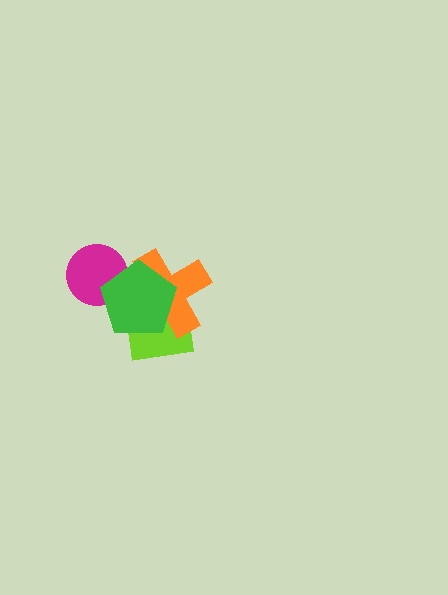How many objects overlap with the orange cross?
2 objects overlap with the orange cross.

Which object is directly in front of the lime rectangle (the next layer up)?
The orange cross is directly in front of the lime rectangle.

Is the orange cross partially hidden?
Yes, it is partially covered by another shape.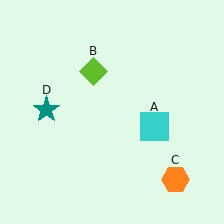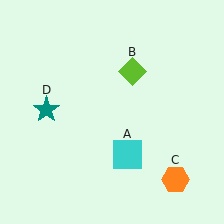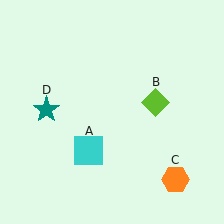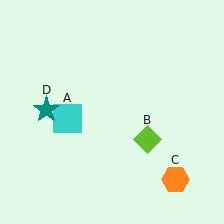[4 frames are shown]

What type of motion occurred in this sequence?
The cyan square (object A), lime diamond (object B) rotated clockwise around the center of the scene.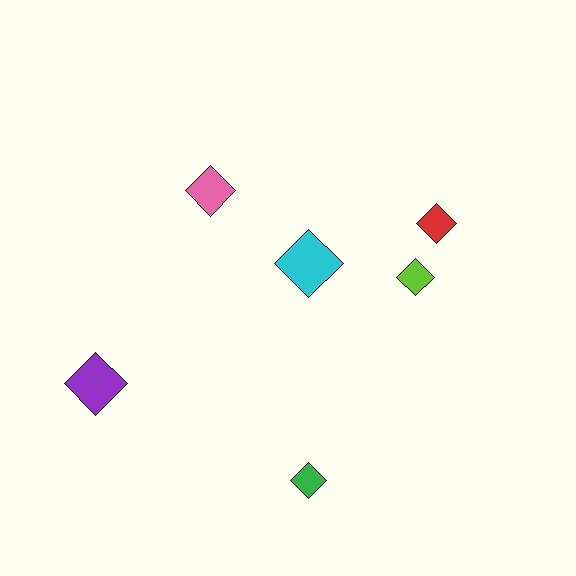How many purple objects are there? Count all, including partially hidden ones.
There is 1 purple object.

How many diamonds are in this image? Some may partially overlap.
There are 6 diamonds.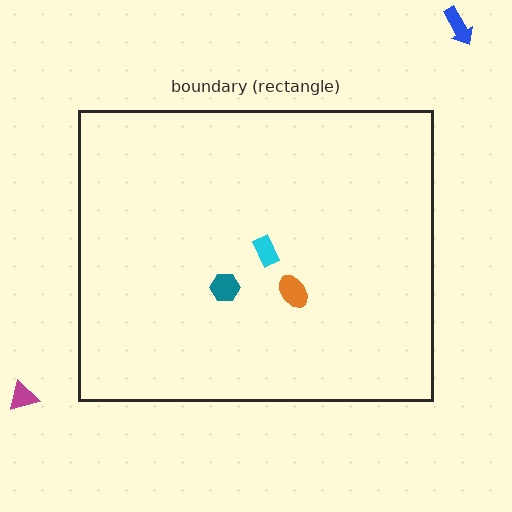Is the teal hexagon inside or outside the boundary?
Inside.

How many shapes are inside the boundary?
3 inside, 2 outside.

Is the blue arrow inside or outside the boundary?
Outside.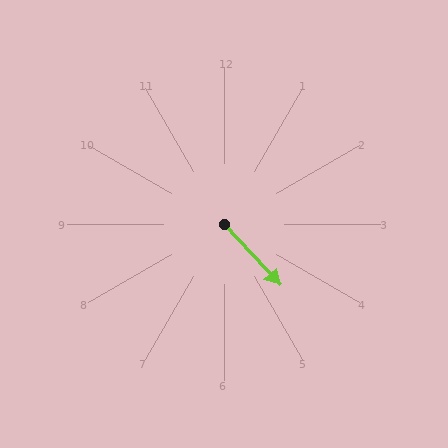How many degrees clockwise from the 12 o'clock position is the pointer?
Approximately 137 degrees.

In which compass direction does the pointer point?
Southeast.